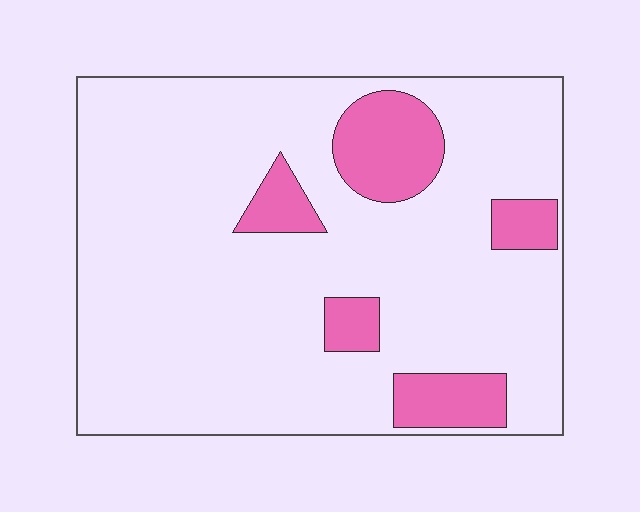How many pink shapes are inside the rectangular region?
5.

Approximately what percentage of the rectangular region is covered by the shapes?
Approximately 15%.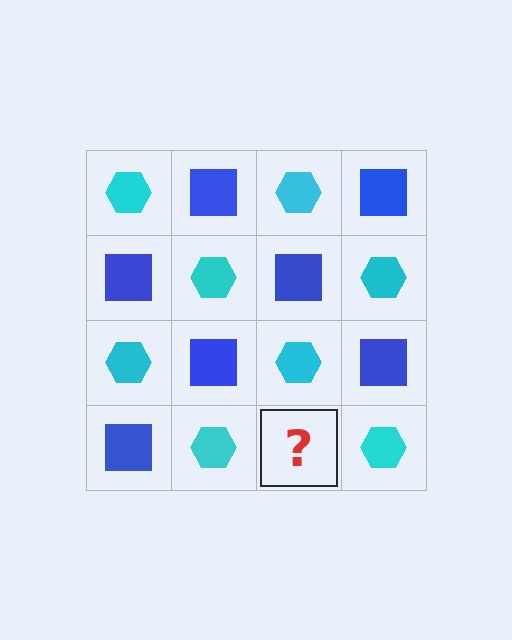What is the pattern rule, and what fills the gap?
The rule is that it alternates cyan hexagon and blue square in a checkerboard pattern. The gap should be filled with a blue square.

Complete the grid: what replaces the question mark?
The question mark should be replaced with a blue square.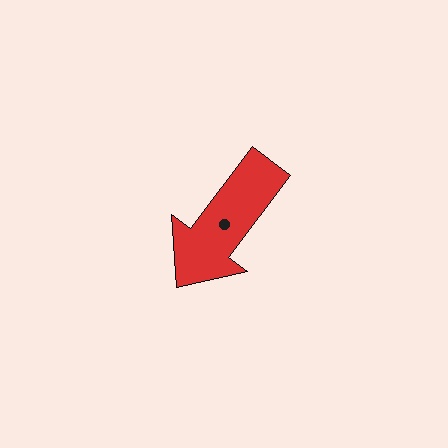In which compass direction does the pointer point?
Southwest.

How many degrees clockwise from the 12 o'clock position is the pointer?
Approximately 217 degrees.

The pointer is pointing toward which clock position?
Roughly 7 o'clock.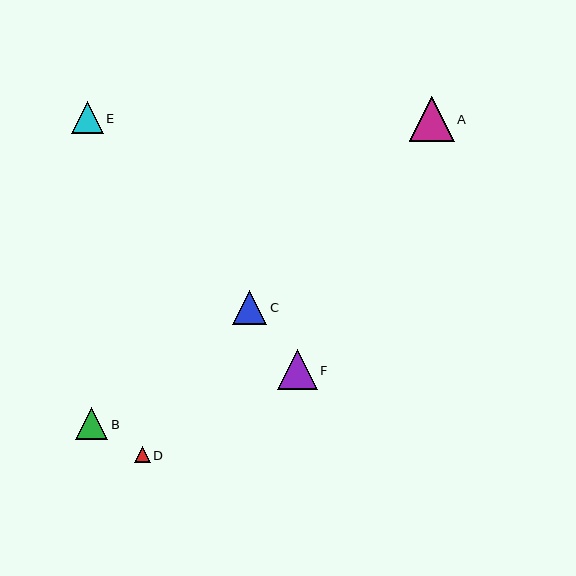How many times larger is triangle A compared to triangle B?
Triangle A is approximately 1.4 times the size of triangle B.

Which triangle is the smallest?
Triangle D is the smallest with a size of approximately 16 pixels.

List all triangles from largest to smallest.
From largest to smallest: A, F, C, E, B, D.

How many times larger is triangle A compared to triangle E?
Triangle A is approximately 1.4 times the size of triangle E.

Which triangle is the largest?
Triangle A is the largest with a size of approximately 45 pixels.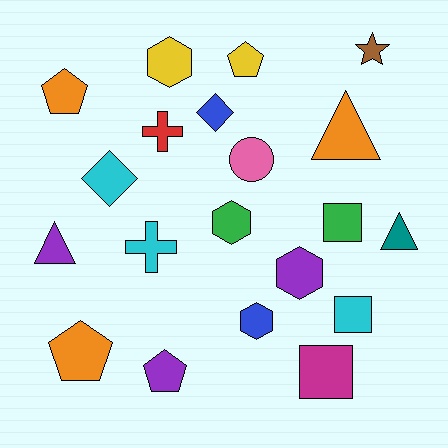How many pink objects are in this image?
There is 1 pink object.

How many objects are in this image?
There are 20 objects.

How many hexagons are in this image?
There are 4 hexagons.